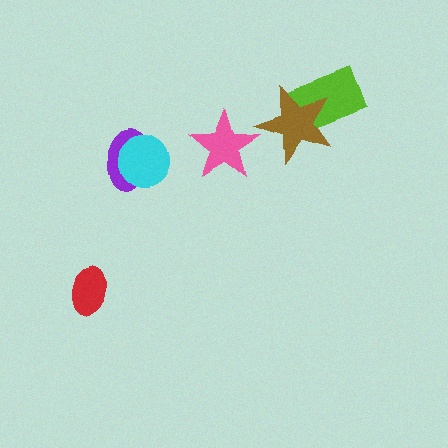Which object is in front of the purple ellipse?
The cyan circle is in front of the purple ellipse.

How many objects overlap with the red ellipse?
0 objects overlap with the red ellipse.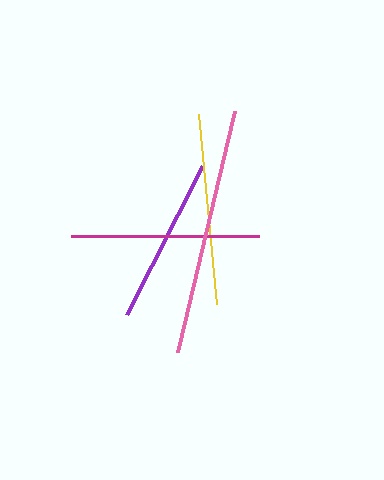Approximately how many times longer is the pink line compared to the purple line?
The pink line is approximately 1.5 times the length of the purple line.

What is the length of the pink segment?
The pink segment is approximately 248 pixels long.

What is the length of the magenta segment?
The magenta segment is approximately 188 pixels long.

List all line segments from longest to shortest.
From longest to shortest: pink, yellow, magenta, purple.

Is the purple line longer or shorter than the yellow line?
The yellow line is longer than the purple line.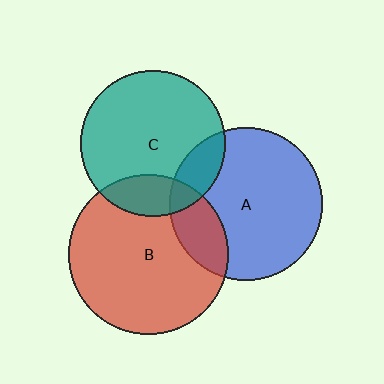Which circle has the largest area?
Circle B (red).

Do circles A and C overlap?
Yes.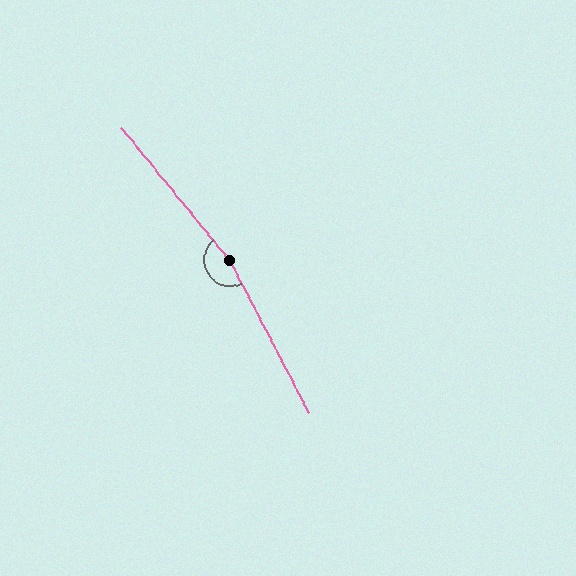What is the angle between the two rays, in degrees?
Approximately 168 degrees.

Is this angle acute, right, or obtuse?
It is obtuse.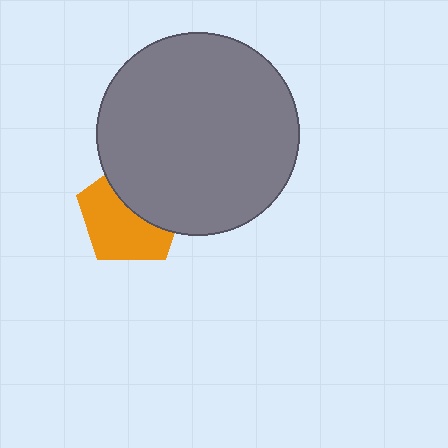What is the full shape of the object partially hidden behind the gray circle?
The partially hidden object is an orange pentagon.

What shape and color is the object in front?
The object in front is a gray circle.